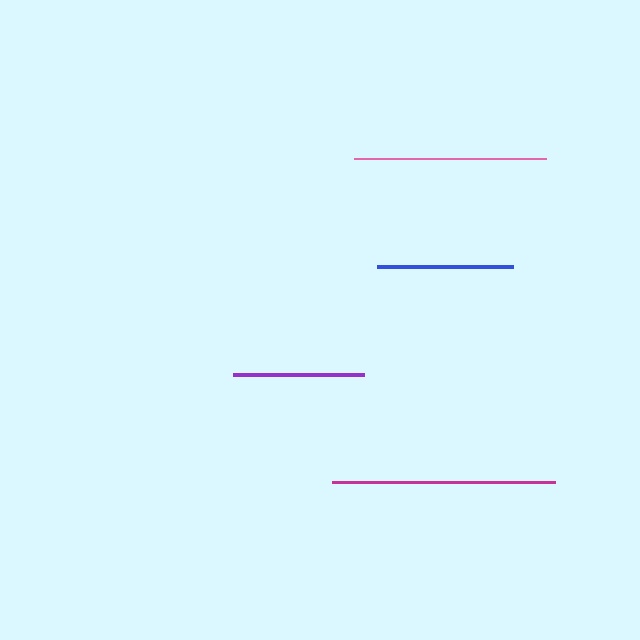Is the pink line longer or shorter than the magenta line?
The magenta line is longer than the pink line.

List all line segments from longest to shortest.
From longest to shortest: magenta, pink, blue, purple.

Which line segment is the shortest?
The purple line is the shortest at approximately 131 pixels.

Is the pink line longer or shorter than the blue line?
The pink line is longer than the blue line.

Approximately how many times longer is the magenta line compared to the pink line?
The magenta line is approximately 1.2 times the length of the pink line.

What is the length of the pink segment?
The pink segment is approximately 192 pixels long.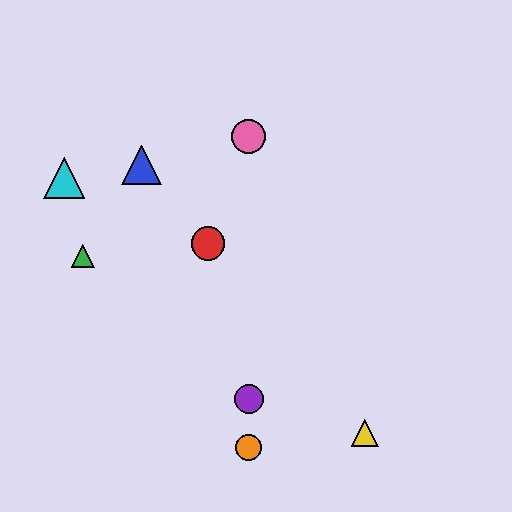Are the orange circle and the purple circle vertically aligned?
Yes, both are at x≈249.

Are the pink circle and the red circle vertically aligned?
No, the pink circle is at x≈249 and the red circle is at x≈208.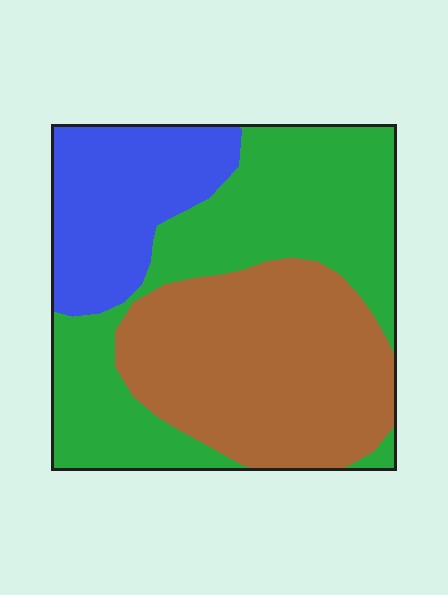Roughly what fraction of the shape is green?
Green covers around 40% of the shape.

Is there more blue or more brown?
Brown.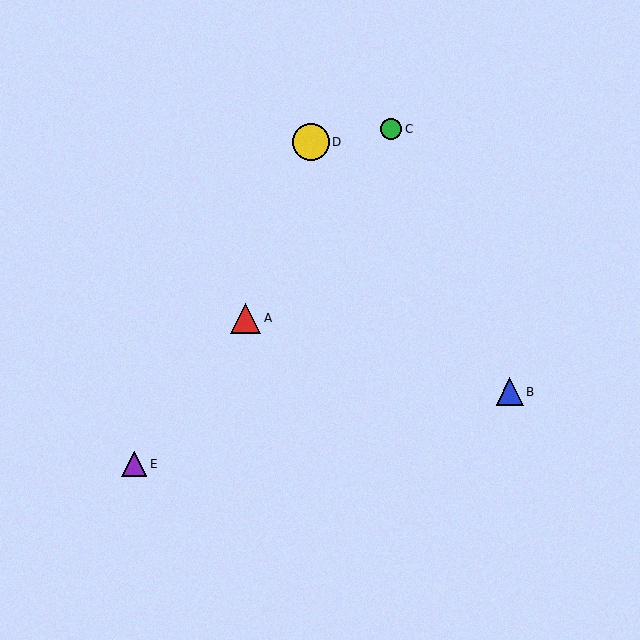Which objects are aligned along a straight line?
Objects A, C, E are aligned along a straight line.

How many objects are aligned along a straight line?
3 objects (A, C, E) are aligned along a straight line.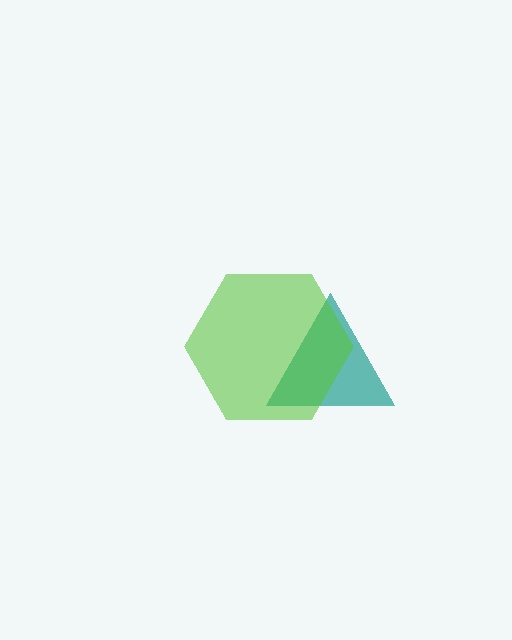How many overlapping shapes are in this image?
There are 2 overlapping shapes in the image.